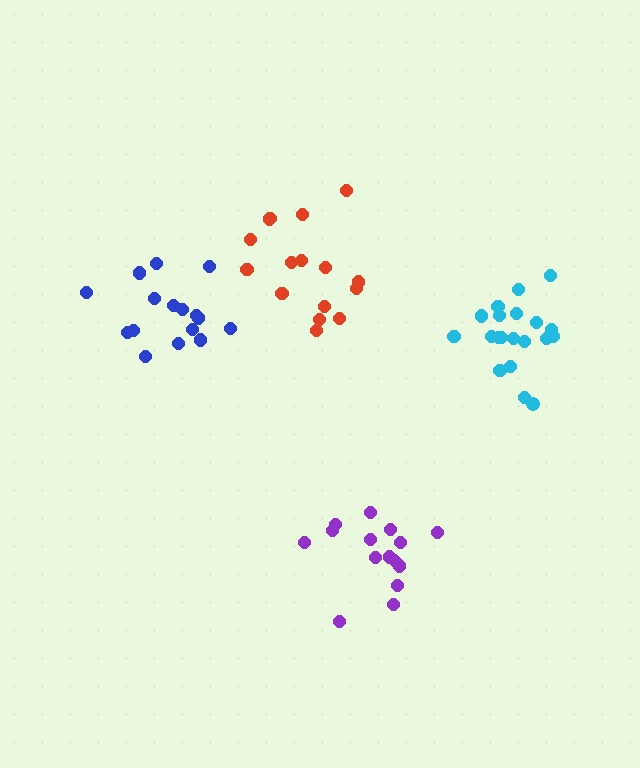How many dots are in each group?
Group 1: 16 dots, Group 2: 15 dots, Group 3: 17 dots, Group 4: 20 dots (68 total).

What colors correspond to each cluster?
The clusters are colored: red, purple, blue, cyan.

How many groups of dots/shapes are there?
There are 4 groups.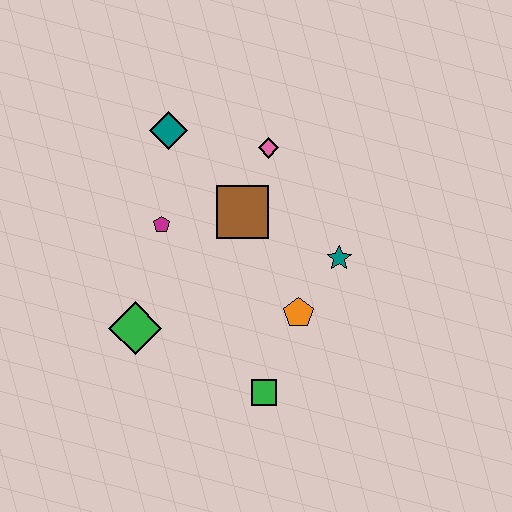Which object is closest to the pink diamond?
The brown square is closest to the pink diamond.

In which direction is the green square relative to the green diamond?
The green square is to the right of the green diamond.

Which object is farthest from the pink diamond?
The green square is farthest from the pink diamond.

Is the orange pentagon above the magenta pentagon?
No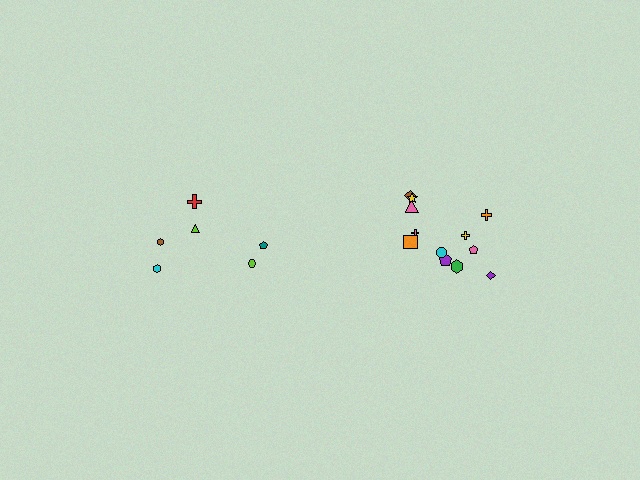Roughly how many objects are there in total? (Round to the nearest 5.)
Roughly 20 objects in total.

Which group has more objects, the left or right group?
The right group.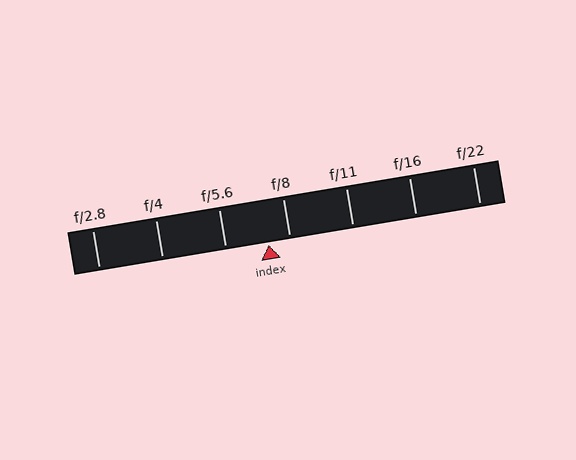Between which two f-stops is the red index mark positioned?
The index mark is between f/5.6 and f/8.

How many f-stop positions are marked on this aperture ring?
There are 7 f-stop positions marked.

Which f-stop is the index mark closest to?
The index mark is closest to f/8.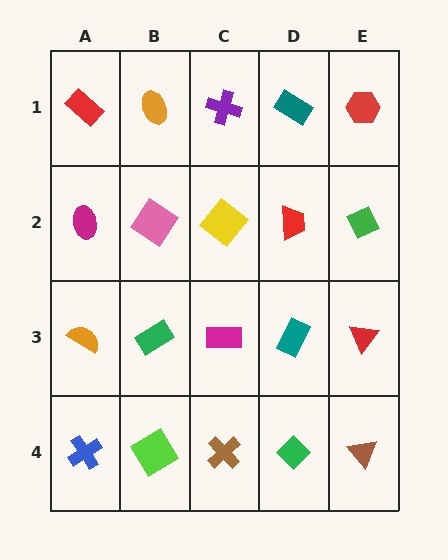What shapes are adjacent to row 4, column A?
An orange semicircle (row 3, column A), a lime diamond (row 4, column B).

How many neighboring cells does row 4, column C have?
3.